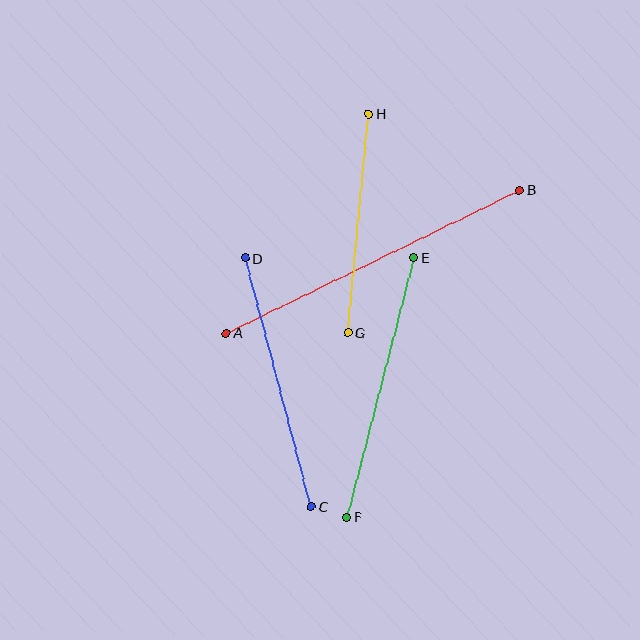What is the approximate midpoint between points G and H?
The midpoint is at approximately (359, 223) pixels.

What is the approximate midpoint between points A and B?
The midpoint is at approximately (373, 262) pixels.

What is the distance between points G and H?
The distance is approximately 220 pixels.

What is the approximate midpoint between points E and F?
The midpoint is at approximately (380, 387) pixels.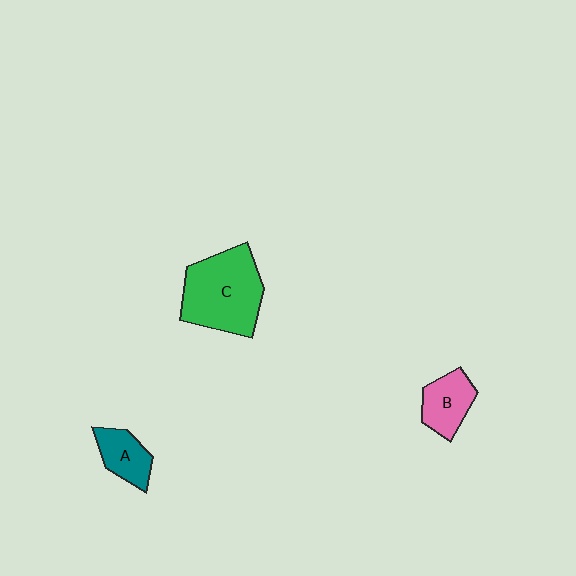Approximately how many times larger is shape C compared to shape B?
Approximately 2.1 times.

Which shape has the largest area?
Shape C (green).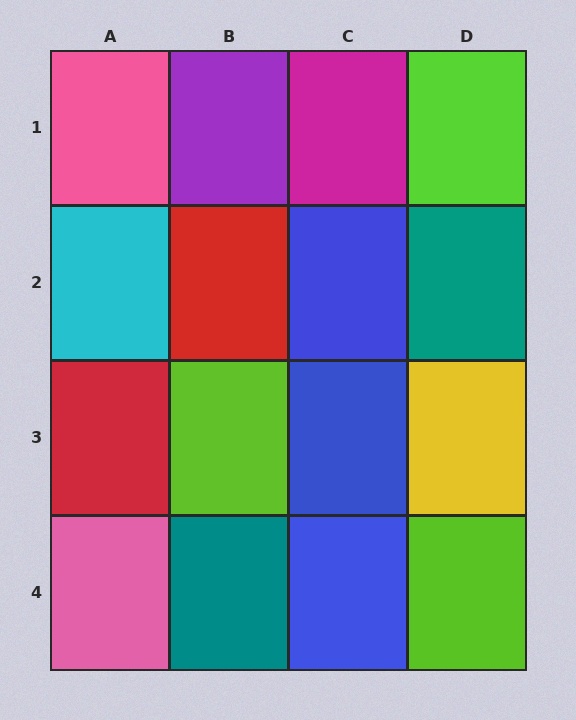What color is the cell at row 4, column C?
Blue.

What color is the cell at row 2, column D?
Teal.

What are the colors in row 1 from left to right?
Pink, purple, magenta, lime.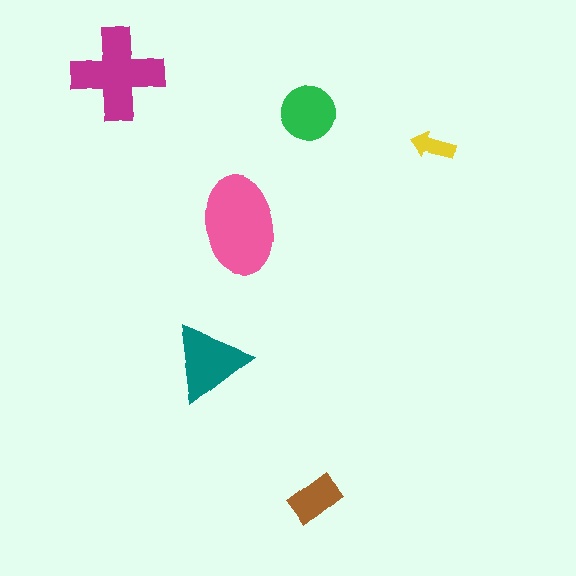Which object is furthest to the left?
The magenta cross is leftmost.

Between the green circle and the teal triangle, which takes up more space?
The teal triangle.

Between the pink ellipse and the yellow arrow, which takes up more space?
The pink ellipse.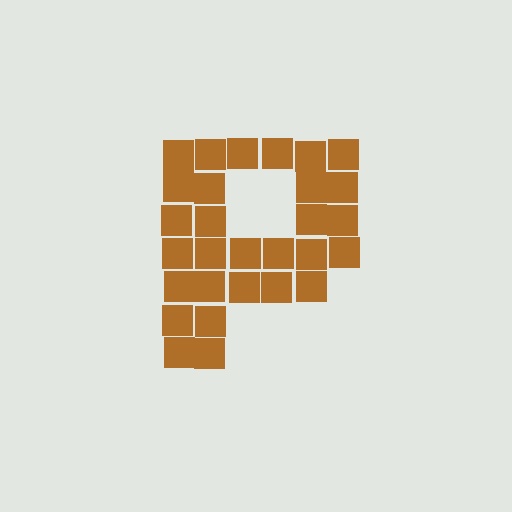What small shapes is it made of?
It is made of small squares.